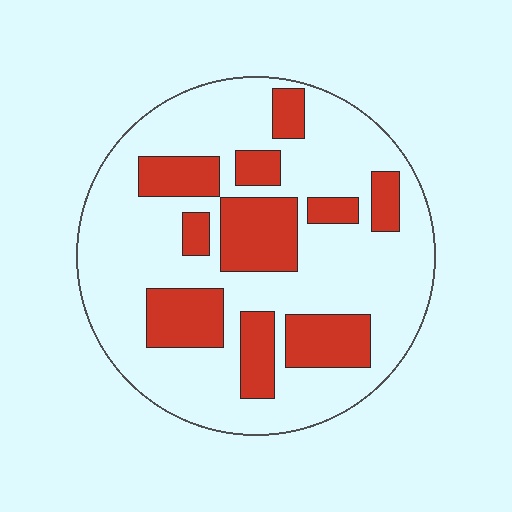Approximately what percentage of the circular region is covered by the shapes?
Approximately 30%.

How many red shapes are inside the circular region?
10.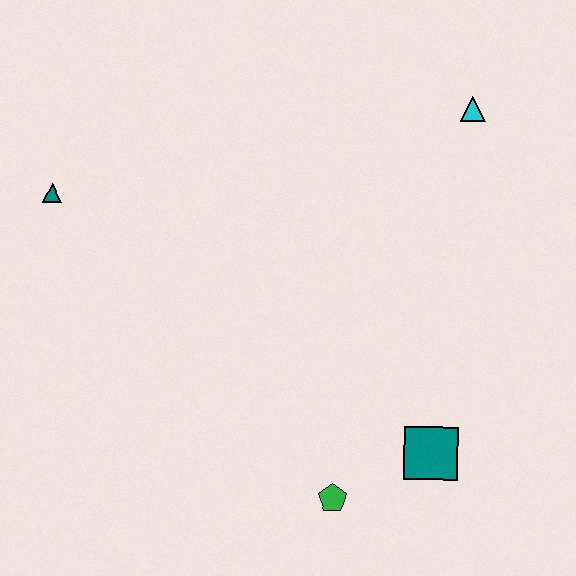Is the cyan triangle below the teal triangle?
No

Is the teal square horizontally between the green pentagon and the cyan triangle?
Yes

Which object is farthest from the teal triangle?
The teal square is farthest from the teal triangle.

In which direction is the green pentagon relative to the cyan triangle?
The green pentagon is below the cyan triangle.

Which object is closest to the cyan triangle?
The teal square is closest to the cyan triangle.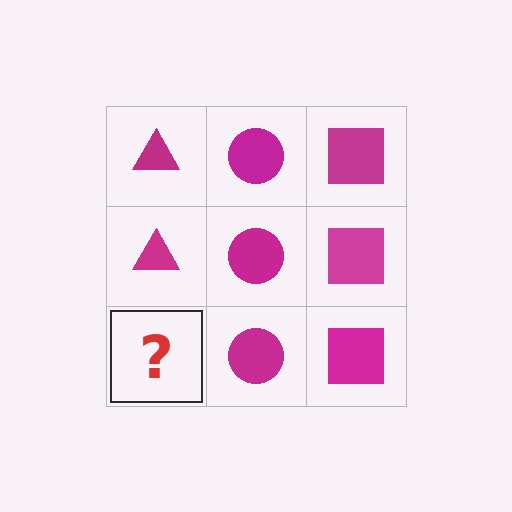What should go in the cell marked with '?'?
The missing cell should contain a magenta triangle.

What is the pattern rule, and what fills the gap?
The rule is that each column has a consistent shape. The gap should be filled with a magenta triangle.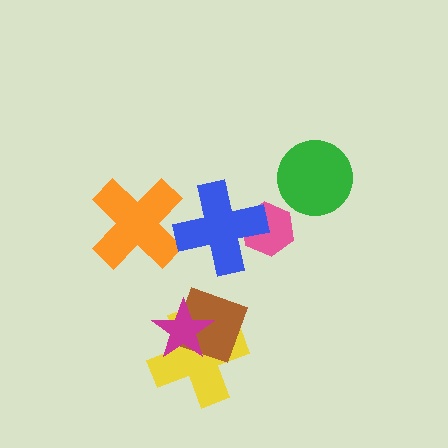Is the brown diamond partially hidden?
Yes, it is partially covered by another shape.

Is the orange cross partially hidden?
Yes, it is partially covered by another shape.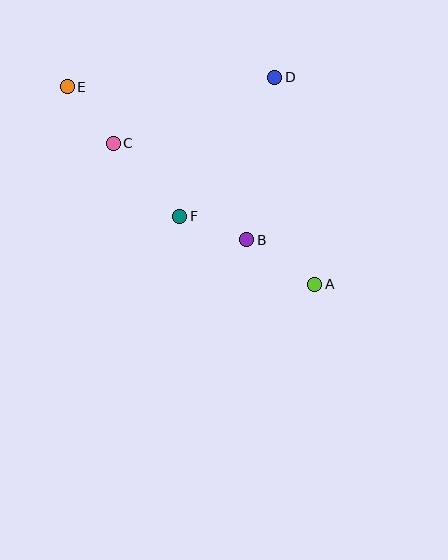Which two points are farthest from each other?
Points A and E are farthest from each other.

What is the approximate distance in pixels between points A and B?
The distance between A and B is approximately 81 pixels.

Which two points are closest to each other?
Points B and F are closest to each other.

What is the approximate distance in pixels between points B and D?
The distance between B and D is approximately 165 pixels.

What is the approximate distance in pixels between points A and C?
The distance between A and C is approximately 246 pixels.